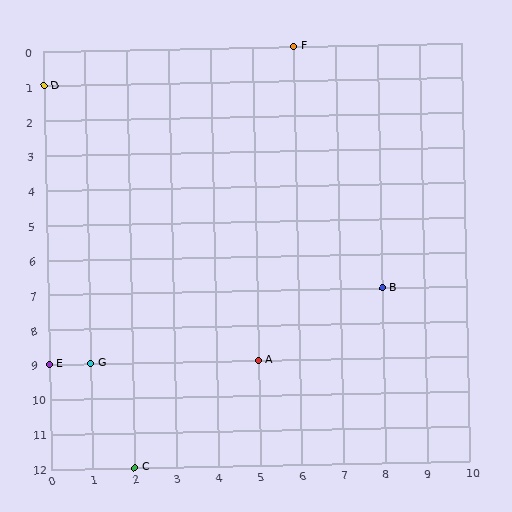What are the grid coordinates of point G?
Point G is at grid coordinates (1, 9).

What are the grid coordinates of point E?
Point E is at grid coordinates (0, 9).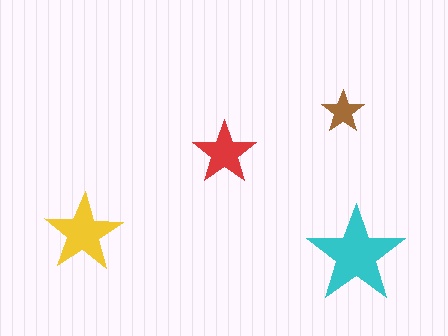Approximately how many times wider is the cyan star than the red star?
About 1.5 times wider.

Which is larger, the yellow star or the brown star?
The yellow one.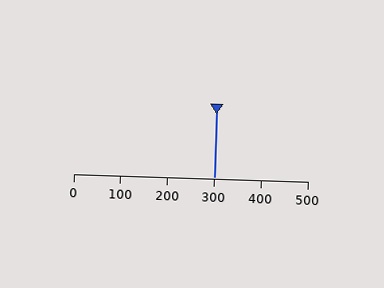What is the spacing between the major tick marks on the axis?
The major ticks are spaced 100 apart.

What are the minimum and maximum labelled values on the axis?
The axis runs from 0 to 500.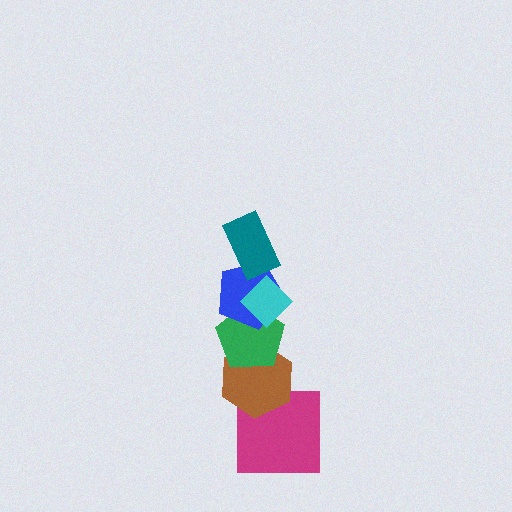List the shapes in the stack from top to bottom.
From top to bottom: the teal rectangle, the cyan diamond, the blue pentagon, the green pentagon, the brown hexagon, the magenta square.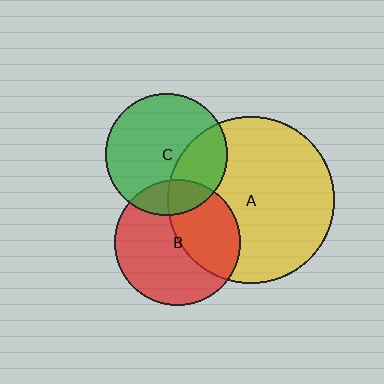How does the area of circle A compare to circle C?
Approximately 1.9 times.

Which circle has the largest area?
Circle A (yellow).